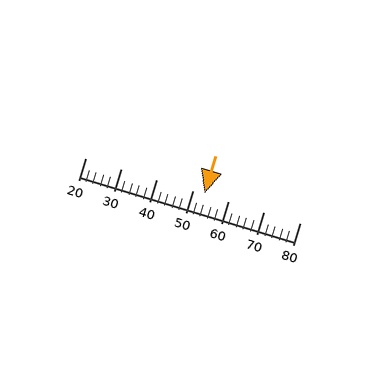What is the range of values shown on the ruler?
The ruler shows values from 20 to 80.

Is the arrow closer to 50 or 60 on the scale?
The arrow is closer to 50.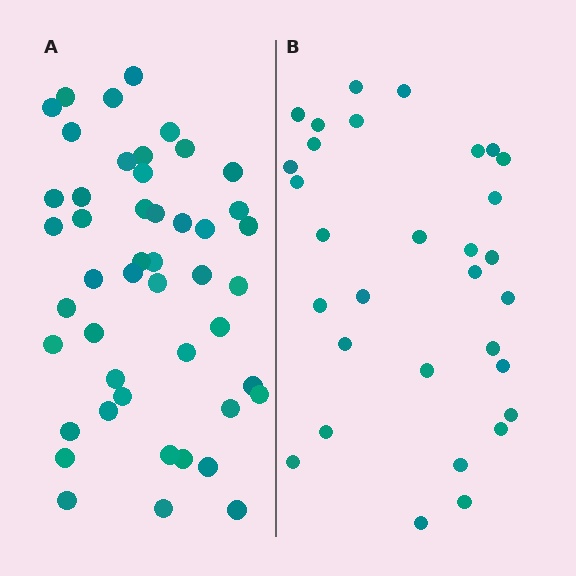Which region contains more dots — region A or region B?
Region A (the left region) has more dots.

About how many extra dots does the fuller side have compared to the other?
Region A has approximately 15 more dots than region B.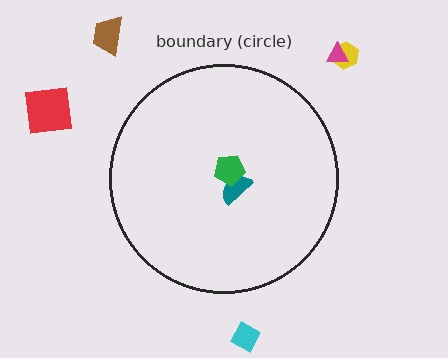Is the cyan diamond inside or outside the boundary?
Outside.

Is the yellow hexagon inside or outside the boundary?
Outside.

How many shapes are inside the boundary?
2 inside, 5 outside.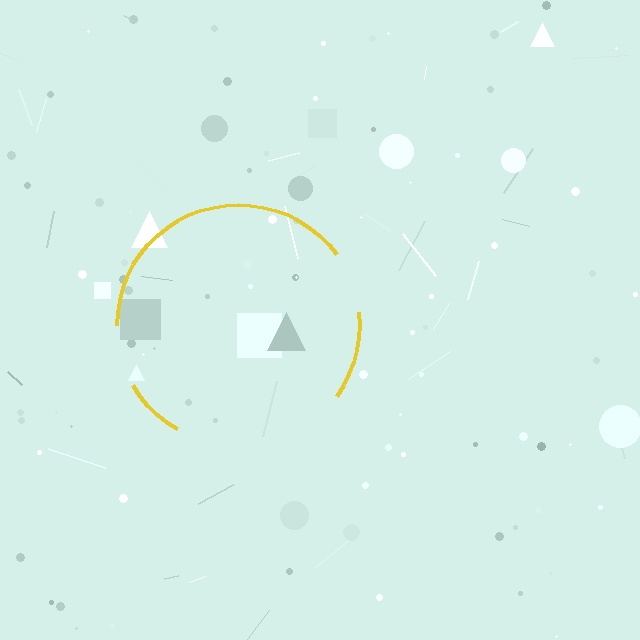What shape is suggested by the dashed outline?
The dashed outline suggests a circle.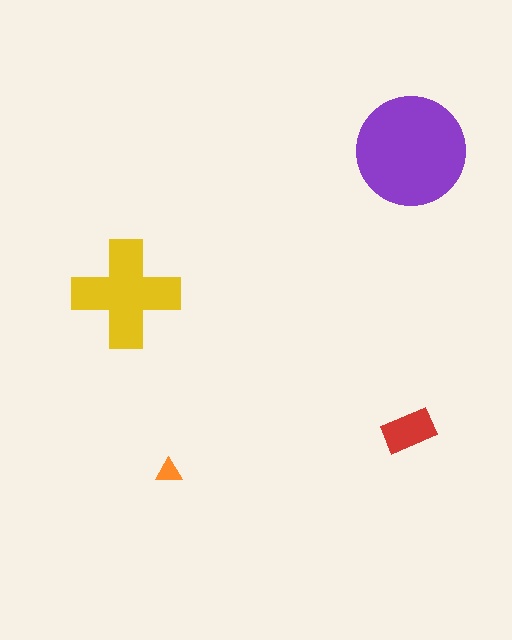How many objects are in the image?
There are 4 objects in the image.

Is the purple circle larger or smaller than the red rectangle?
Larger.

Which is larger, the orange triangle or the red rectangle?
The red rectangle.